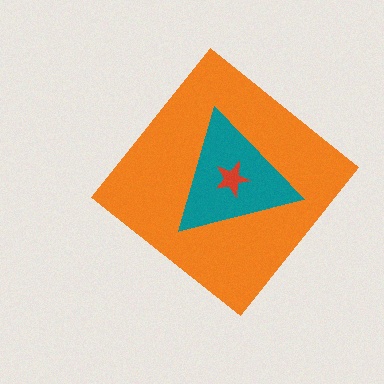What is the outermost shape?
The orange diamond.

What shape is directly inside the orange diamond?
The teal triangle.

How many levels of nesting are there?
3.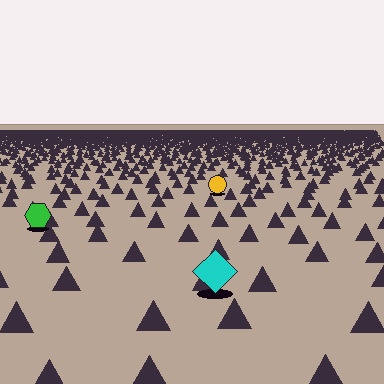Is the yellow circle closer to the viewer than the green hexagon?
No. The green hexagon is closer — you can tell from the texture gradient: the ground texture is coarser near it.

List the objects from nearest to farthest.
From nearest to farthest: the cyan diamond, the green hexagon, the yellow circle.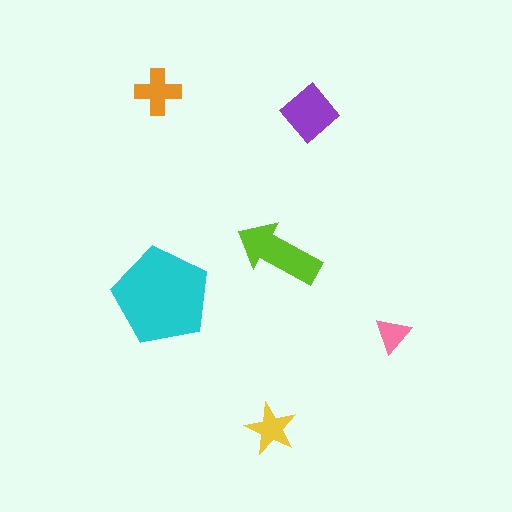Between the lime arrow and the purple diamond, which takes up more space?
The lime arrow.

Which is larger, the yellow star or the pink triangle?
The yellow star.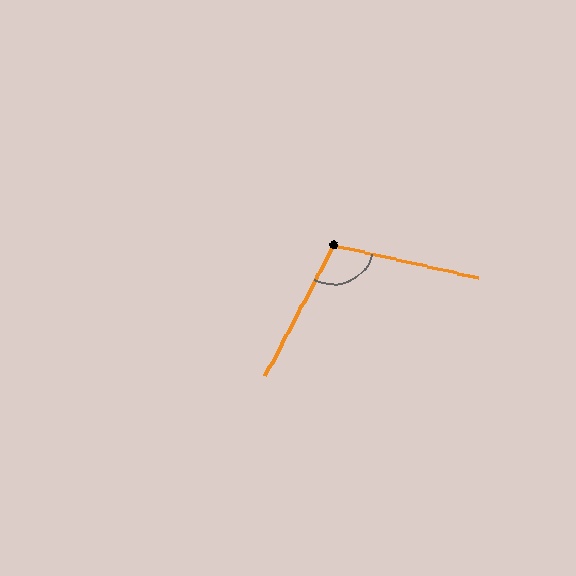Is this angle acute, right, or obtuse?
It is obtuse.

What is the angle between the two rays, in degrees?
Approximately 105 degrees.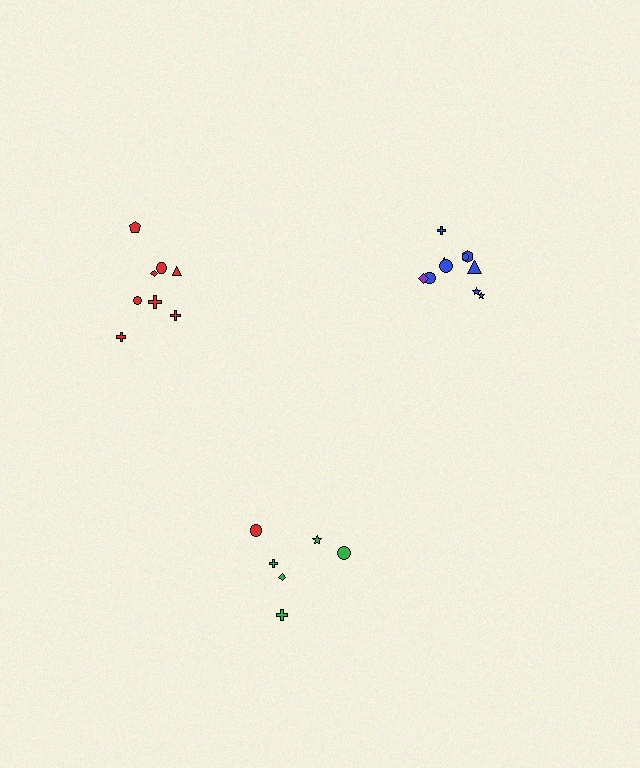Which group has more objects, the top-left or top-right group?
The top-right group.